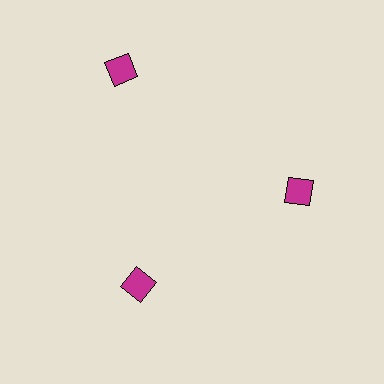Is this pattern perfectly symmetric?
No. The 3 magenta diamonds are arranged in a ring, but one element near the 11 o'clock position is pushed outward from the center, breaking the 3-fold rotational symmetry.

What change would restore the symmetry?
The symmetry would be restored by moving it inward, back onto the ring so that all 3 diamonds sit at equal angles and equal distance from the center.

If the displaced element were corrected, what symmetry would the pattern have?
It would have 3-fold rotational symmetry — the pattern would map onto itself every 120 degrees.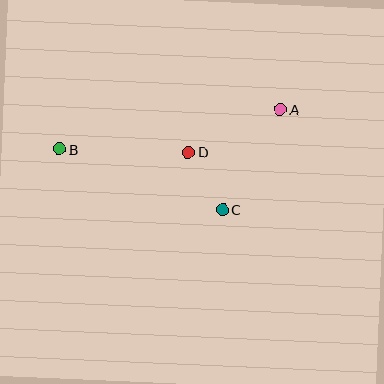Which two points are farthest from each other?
Points A and B are farthest from each other.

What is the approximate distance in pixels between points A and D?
The distance between A and D is approximately 101 pixels.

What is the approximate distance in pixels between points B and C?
The distance between B and C is approximately 174 pixels.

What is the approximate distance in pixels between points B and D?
The distance between B and D is approximately 129 pixels.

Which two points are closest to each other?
Points C and D are closest to each other.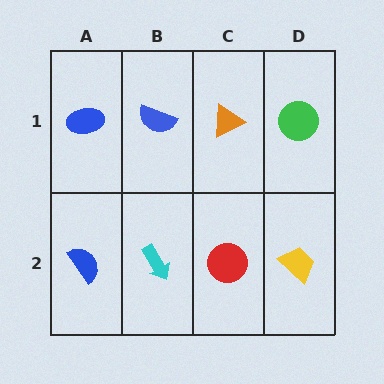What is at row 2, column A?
A blue semicircle.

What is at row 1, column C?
An orange triangle.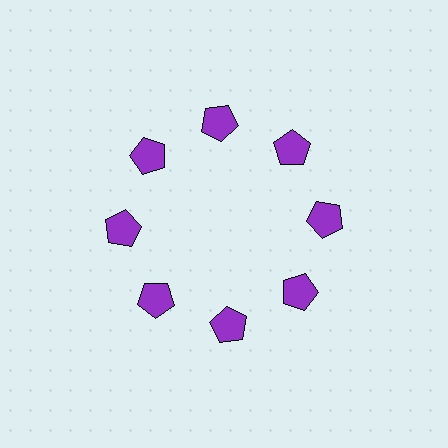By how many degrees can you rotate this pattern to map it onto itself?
The pattern maps onto itself every 45 degrees of rotation.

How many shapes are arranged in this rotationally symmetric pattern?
There are 8 shapes, arranged in 8 groups of 1.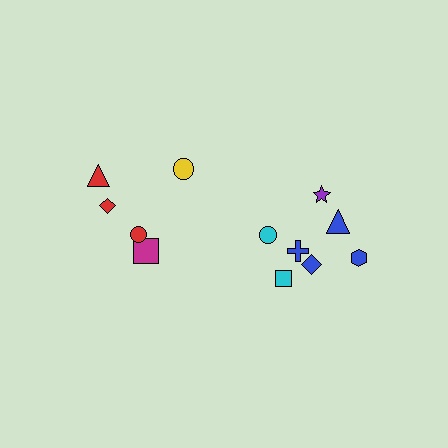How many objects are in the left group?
There are 5 objects.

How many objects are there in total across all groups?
There are 12 objects.